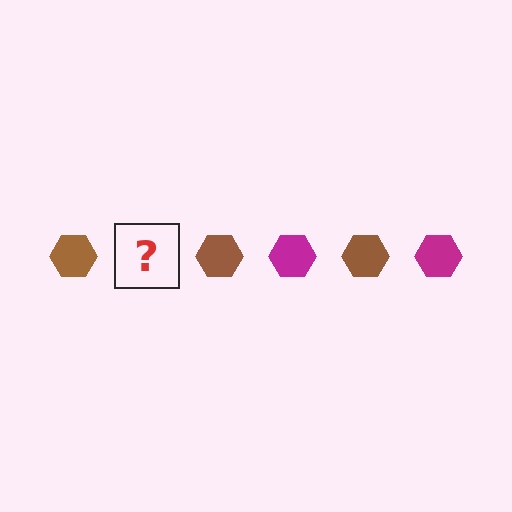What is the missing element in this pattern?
The missing element is a magenta hexagon.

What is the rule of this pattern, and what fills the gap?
The rule is that the pattern cycles through brown, magenta hexagons. The gap should be filled with a magenta hexagon.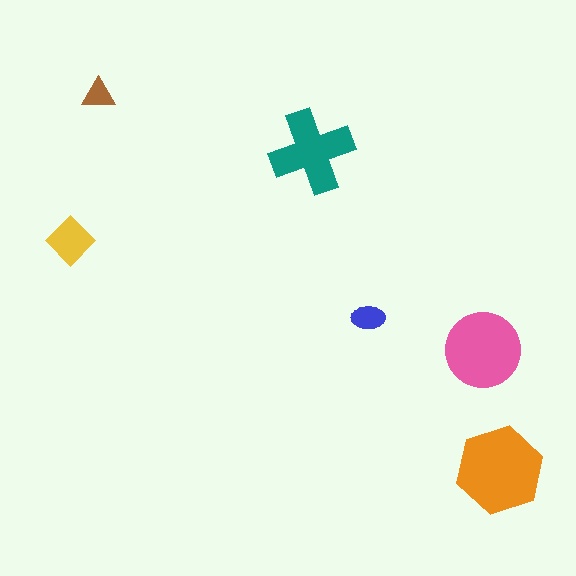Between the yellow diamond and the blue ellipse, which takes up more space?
The yellow diamond.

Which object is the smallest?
The brown triangle.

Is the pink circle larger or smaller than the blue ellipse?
Larger.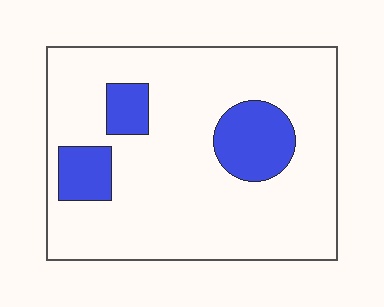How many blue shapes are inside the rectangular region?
3.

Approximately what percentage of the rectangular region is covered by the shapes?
Approximately 15%.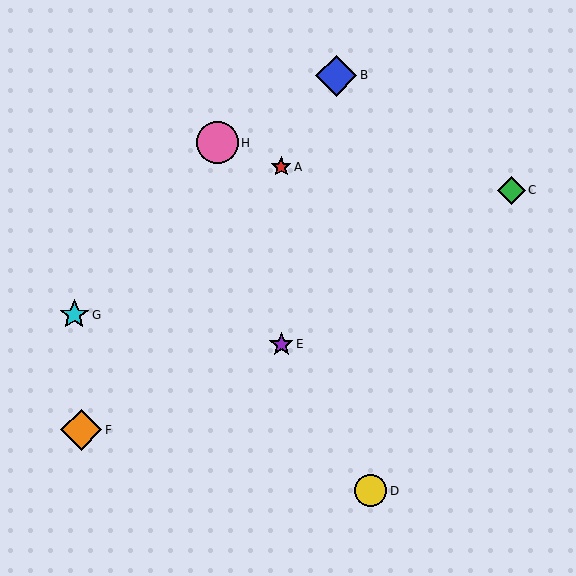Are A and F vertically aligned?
No, A is at x≈281 and F is at x≈81.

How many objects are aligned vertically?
2 objects (A, E) are aligned vertically.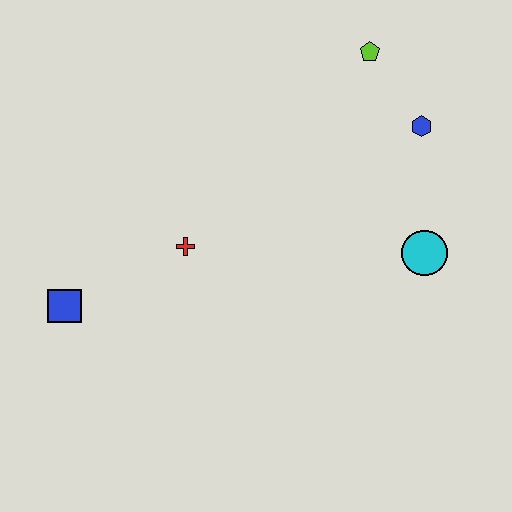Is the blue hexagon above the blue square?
Yes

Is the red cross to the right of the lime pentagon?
No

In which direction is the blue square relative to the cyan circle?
The blue square is to the left of the cyan circle.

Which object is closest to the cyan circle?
The blue hexagon is closest to the cyan circle.